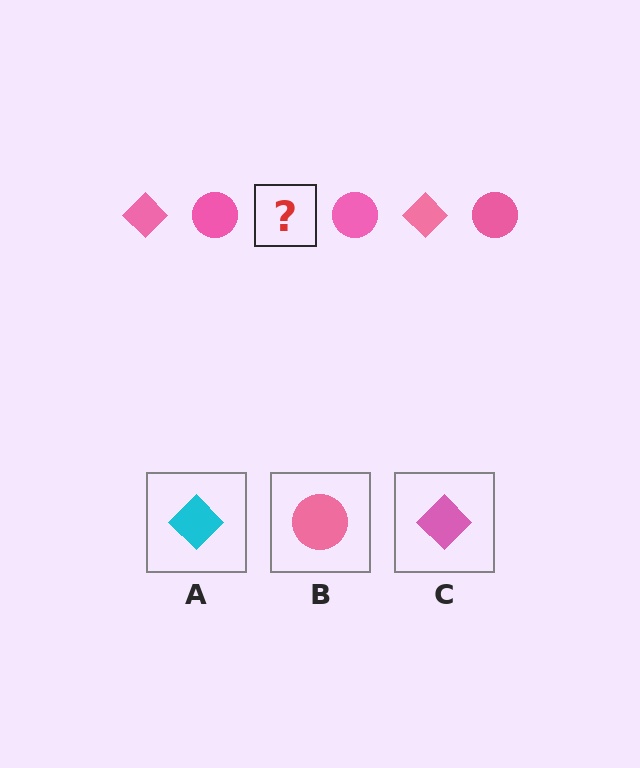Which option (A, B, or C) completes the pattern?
C.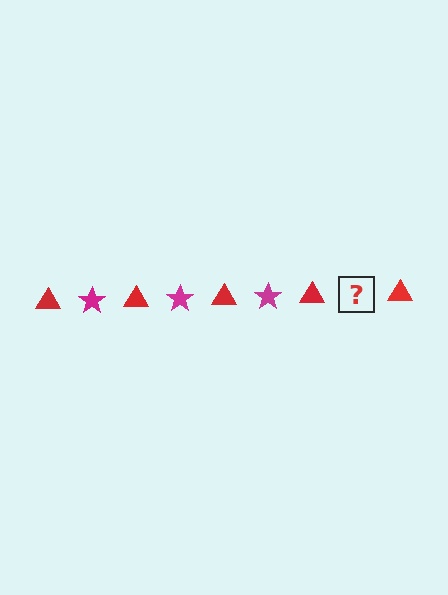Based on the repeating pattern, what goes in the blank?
The blank should be a magenta star.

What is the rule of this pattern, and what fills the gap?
The rule is that the pattern alternates between red triangle and magenta star. The gap should be filled with a magenta star.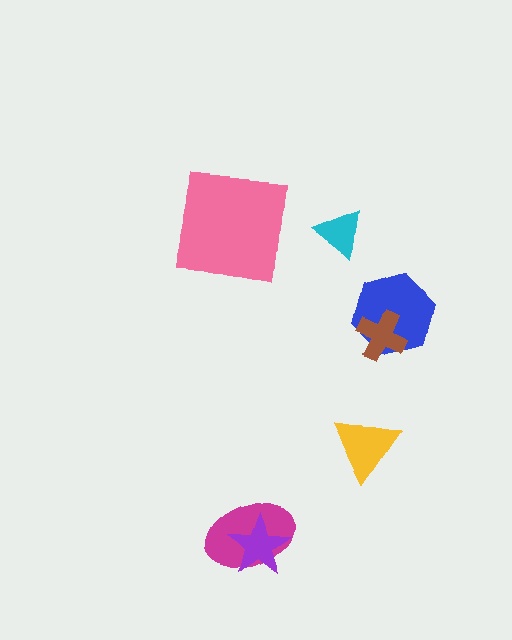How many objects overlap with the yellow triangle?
0 objects overlap with the yellow triangle.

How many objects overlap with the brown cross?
1 object overlaps with the brown cross.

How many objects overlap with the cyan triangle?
0 objects overlap with the cyan triangle.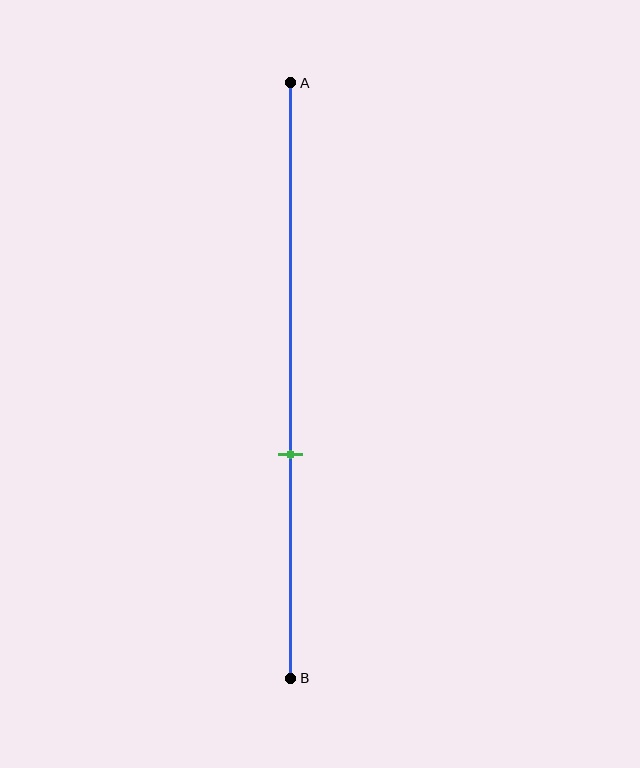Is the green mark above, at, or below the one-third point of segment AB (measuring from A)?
The green mark is below the one-third point of segment AB.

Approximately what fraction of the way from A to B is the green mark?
The green mark is approximately 60% of the way from A to B.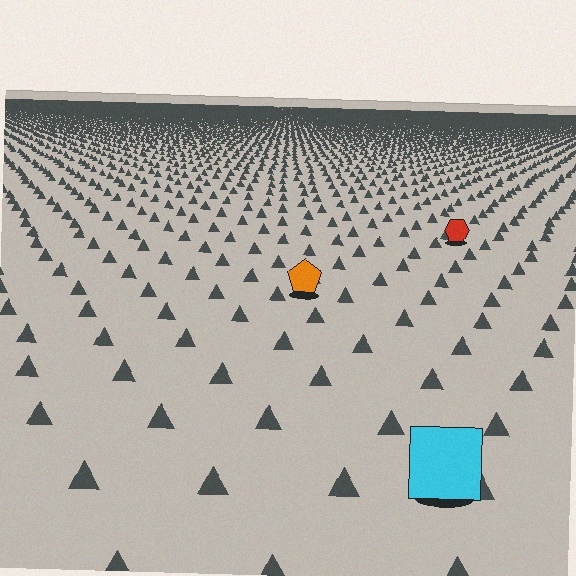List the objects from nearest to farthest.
From nearest to farthest: the cyan square, the orange pentagon, the red hexagon.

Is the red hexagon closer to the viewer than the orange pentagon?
No. The orange pentagon is closer — you can tell from the texture gradient: the ground texture is coarser near it.